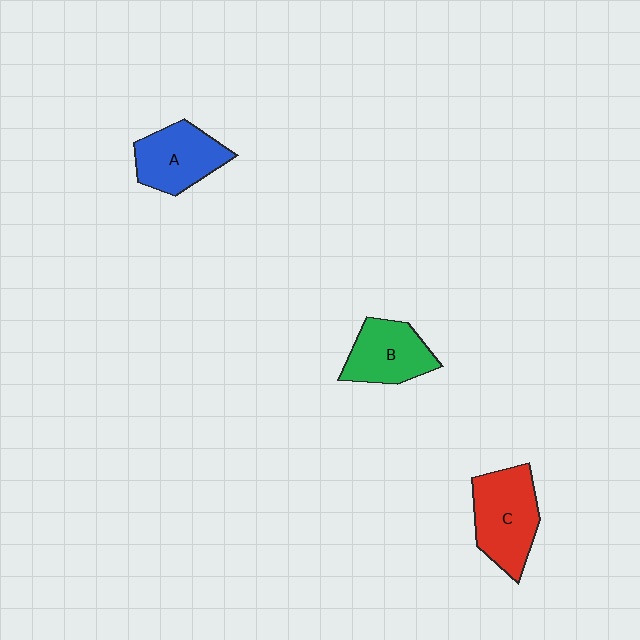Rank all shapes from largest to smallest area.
From largest to smallest: C (red), A (blue), B (green).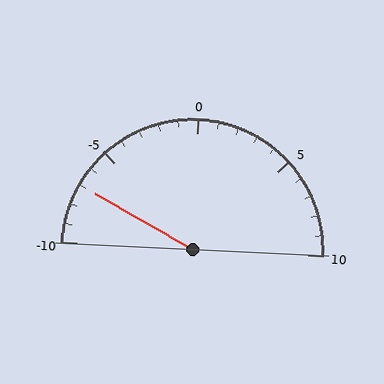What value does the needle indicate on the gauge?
The needle indicates approximately -7.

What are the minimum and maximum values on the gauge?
The gauge ranges from -10 to 10.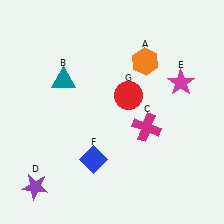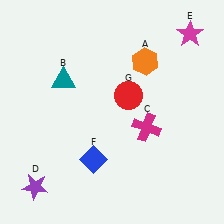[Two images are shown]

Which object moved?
The magenta star (E) moved up.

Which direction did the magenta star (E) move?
The magenta star (E) moved up.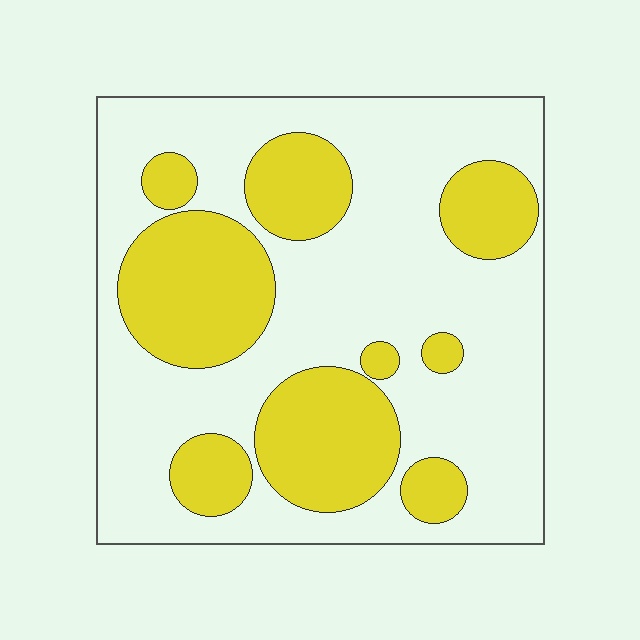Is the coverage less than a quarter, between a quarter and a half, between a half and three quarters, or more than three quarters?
Between a quarter and a half.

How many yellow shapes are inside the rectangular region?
9.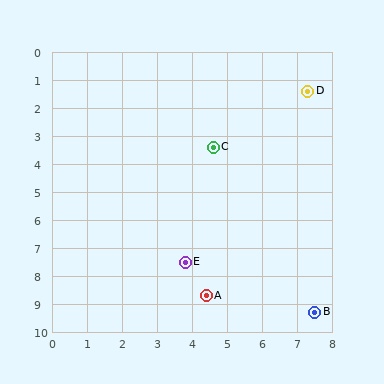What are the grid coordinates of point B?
Point B is at approximately (7.5, 9.3).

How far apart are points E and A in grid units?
Points E and A are about 1.3 grid units apart.